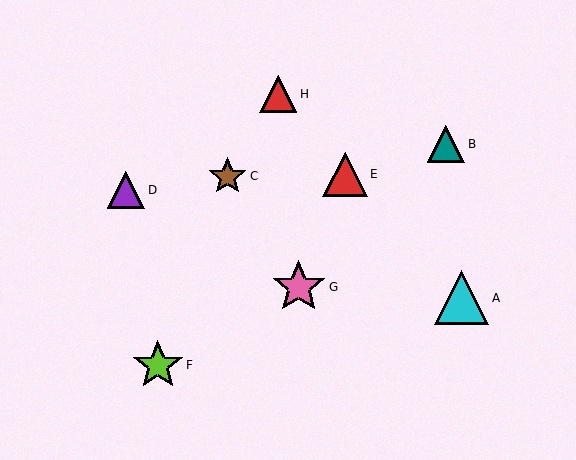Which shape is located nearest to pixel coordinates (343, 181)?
The red triangle (labeled E) at (345, 174) is nearest to that location.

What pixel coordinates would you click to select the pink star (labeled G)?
Click at (299, 287) to select the pink star G.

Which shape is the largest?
The cyan triangle (labeled A) is the largest.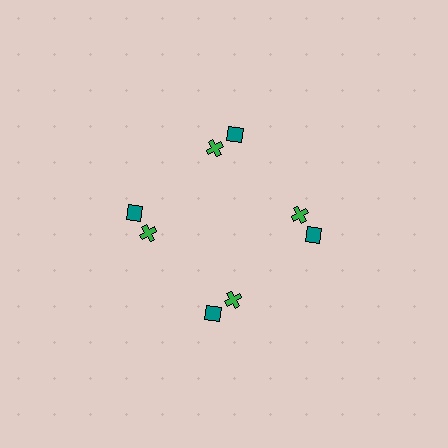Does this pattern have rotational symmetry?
Yes, this pattern has 4-fold rotational symmetry. It looks the same after rotating 90 degrees around the center.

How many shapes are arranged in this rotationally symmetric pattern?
There are 8 shapes, arranged in 4 groups of 2.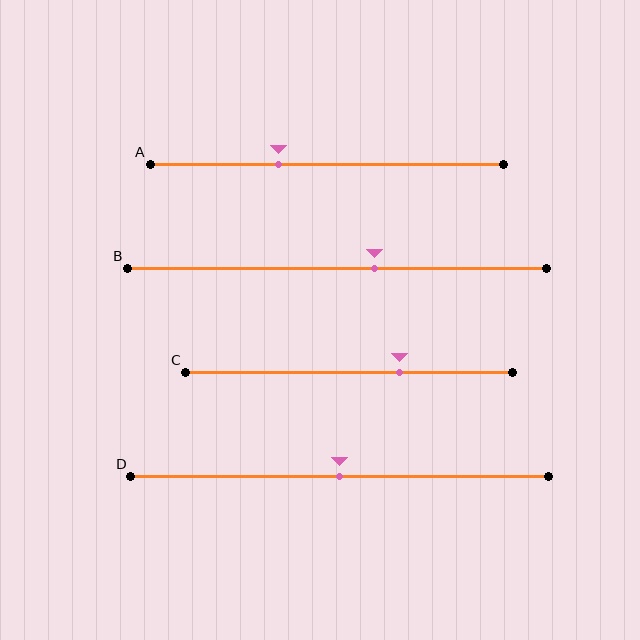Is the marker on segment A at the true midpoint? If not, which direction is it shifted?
No, the marker on segment A is shifted to the left by about 14% of the segment length.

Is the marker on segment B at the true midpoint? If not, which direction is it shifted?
No, the marker on segment B is shifted to the right by about 9% of the segment length.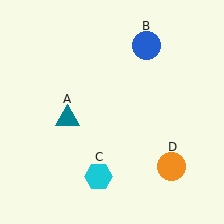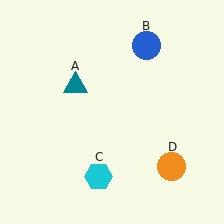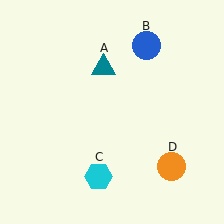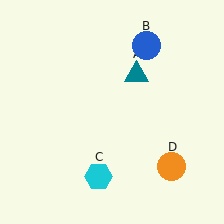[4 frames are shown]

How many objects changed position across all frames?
1 object changed position: teal triangle (object A).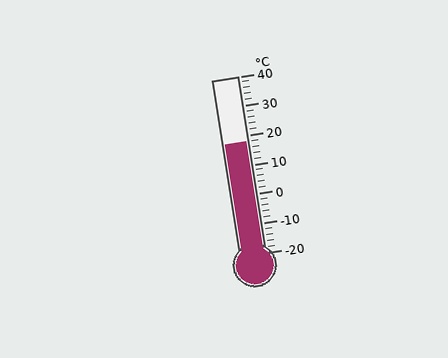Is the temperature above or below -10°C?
The temperature is above -10°C.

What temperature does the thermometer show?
The thermometer shows approximately 18°C.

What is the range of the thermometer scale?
The thermometer scale ranges from -20°C to 40°C.